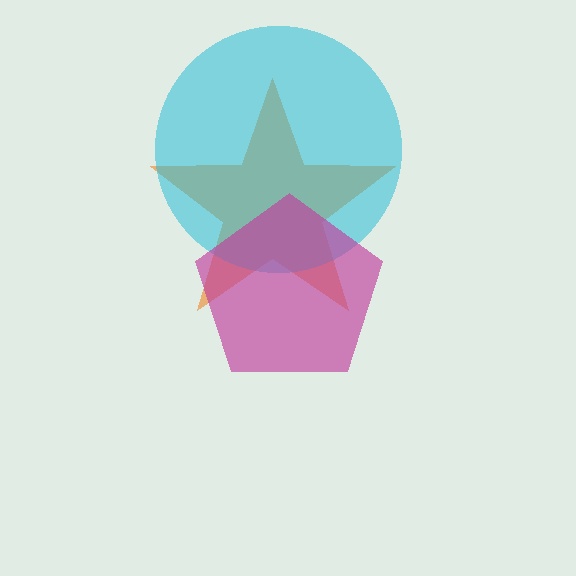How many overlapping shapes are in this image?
There are 3 overlapping shapes in the image.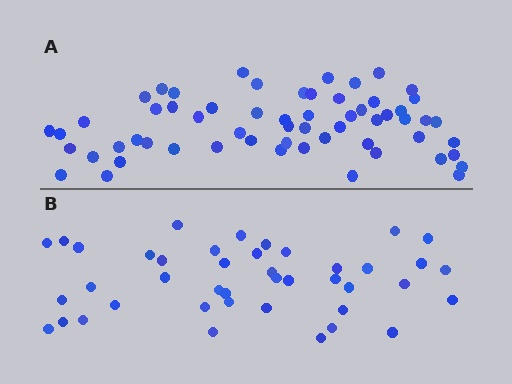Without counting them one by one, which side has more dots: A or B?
Region A (the top region) has more dots.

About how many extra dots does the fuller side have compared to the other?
Region A has approximately 20 more dots than region B.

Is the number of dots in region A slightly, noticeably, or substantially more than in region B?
Region A has noticeably more, but not dramatically so. The ratio is roughly 1.4 to 1.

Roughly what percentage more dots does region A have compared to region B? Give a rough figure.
About 45% more.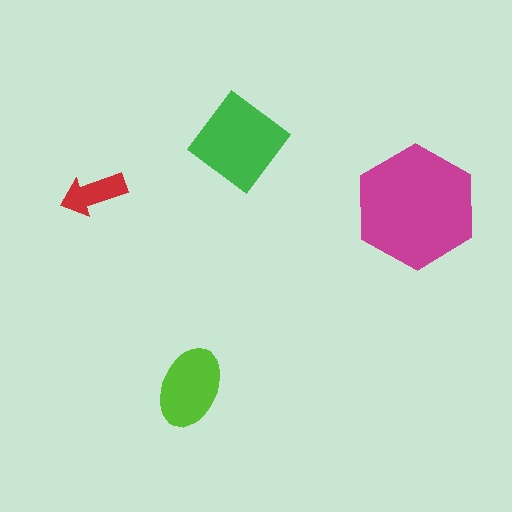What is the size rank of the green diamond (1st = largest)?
2nd.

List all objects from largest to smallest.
The magenta hexagon, the green diamond, the lime ellipse, the red arrow.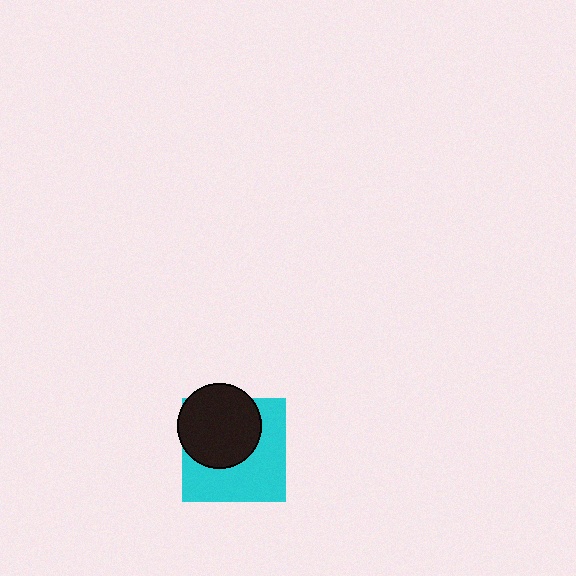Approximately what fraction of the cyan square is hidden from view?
Roughly 46% of the cyan square is hidden behind the black circle.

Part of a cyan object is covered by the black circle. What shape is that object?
It is a square.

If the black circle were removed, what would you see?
You would see the complete cyan square.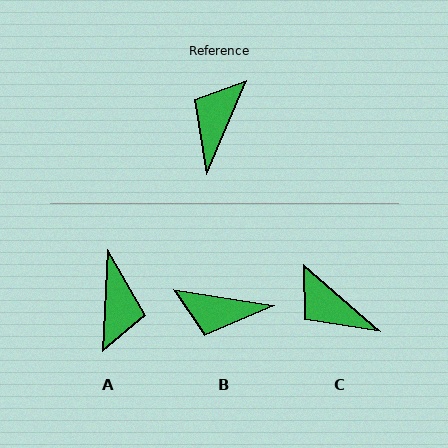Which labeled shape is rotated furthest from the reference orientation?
A, about 160 degrees away.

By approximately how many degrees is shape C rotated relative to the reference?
Approximately 72 degrees counter-clockwise.